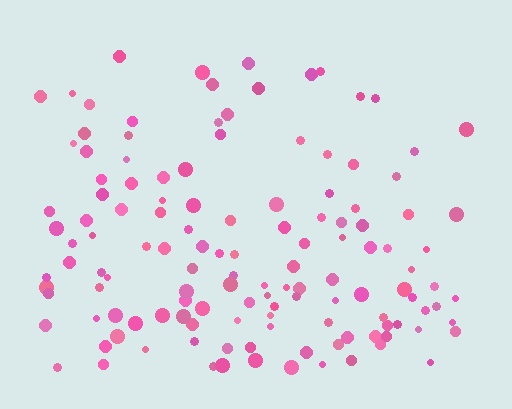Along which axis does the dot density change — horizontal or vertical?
Vertical.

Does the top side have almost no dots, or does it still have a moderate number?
Still a moderate number, just noticeably fewer than the bottom.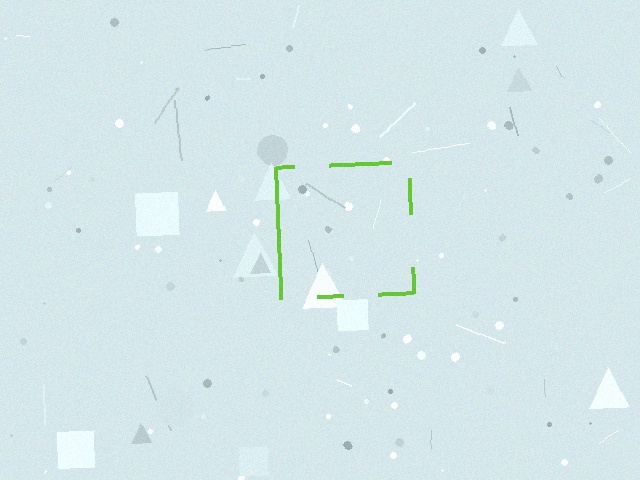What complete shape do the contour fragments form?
The contour fragments form a square.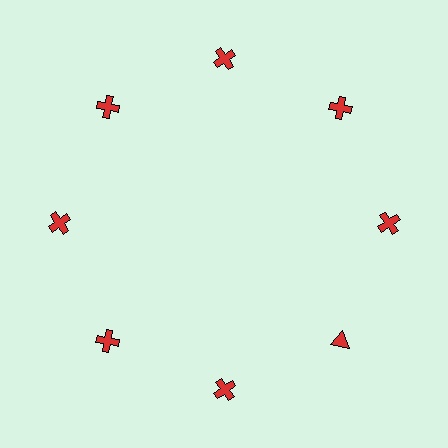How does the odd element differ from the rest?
It has a different shape: triangle instead of cross.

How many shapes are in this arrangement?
There are 8 shapes arranged in a ring pattern.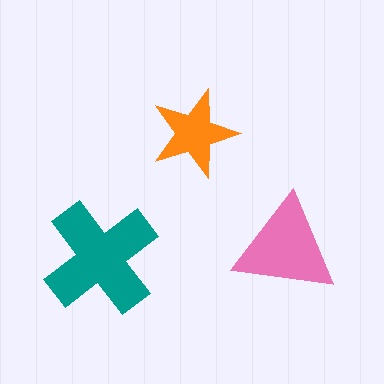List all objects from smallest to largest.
The orange star, the pink triangle, the teal cross.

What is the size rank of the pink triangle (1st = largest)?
2nd.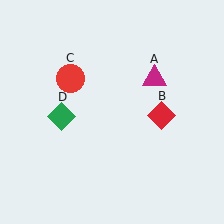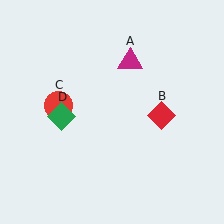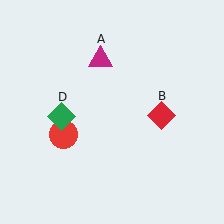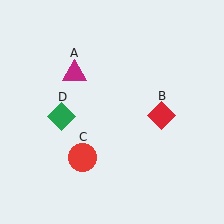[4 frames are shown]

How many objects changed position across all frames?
2 objects changed position: magenta triangle (object A), red circle (object C).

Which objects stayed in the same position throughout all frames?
Red diamond (object B) and green diamond (object D) remained stationary.